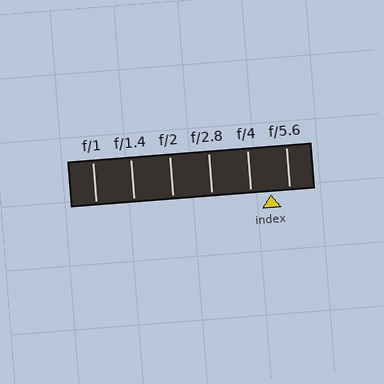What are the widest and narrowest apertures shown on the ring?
The widest aperture shown is f/1 and the narrowest is f/5.6.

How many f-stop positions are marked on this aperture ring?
There are 6 f-stop positions marked.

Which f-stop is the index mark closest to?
The index mark is closest to f/5.6.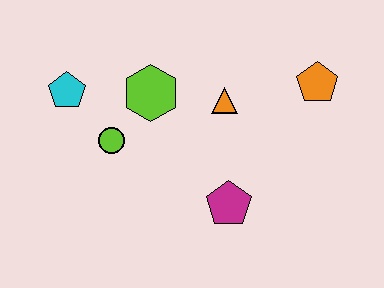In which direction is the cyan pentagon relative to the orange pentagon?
The cyan pentagon is to the left of the orange pentagon.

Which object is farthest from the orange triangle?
The cyan pentagon is farthest from the orange triangle.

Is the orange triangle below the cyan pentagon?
Yes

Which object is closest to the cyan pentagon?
The lime circle is closest to the cyan pentagon.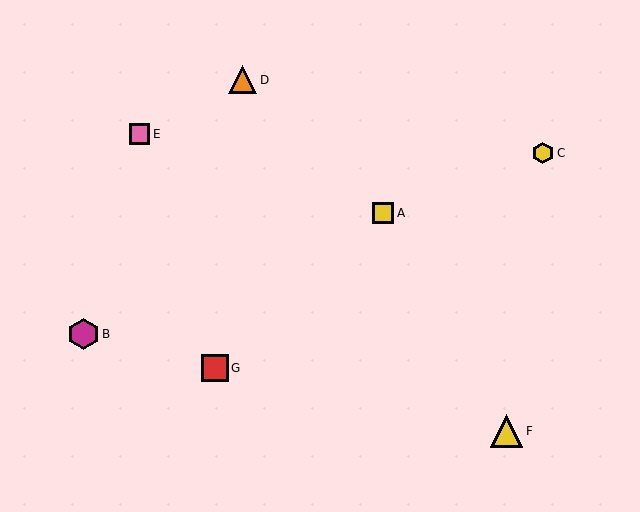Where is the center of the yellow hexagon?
The center of the yellow hexagon is at (543, 153).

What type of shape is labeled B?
Shape B is a magenta hexagon.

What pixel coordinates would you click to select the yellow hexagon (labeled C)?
Click at (543, 153) to select the yellow hexagon C.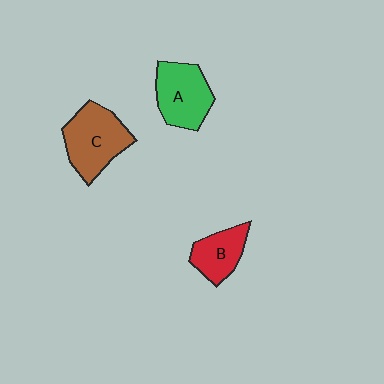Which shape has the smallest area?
Shape B (red).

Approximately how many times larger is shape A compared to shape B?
Approximately 1.4 times.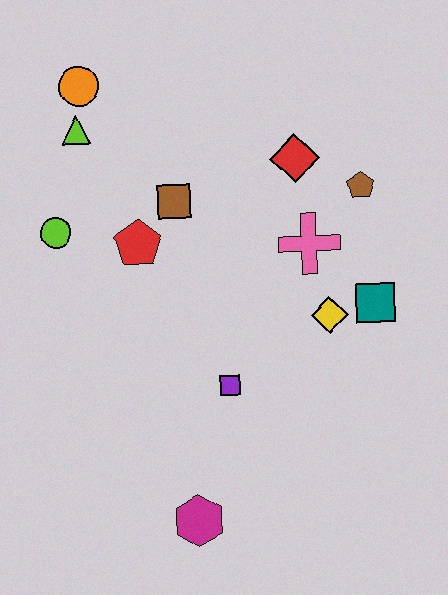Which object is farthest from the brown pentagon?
The magenta hexagon is farthest from the brown pentagon.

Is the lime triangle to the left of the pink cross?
Yes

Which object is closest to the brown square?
The red pentagon is closest to the brown square.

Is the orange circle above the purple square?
Yes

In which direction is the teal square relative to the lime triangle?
The teal square is to the right of the lime triangle.